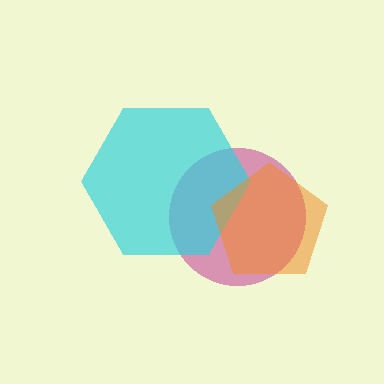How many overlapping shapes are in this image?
There are 3 overlapping shapes in the image.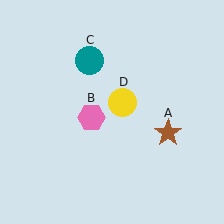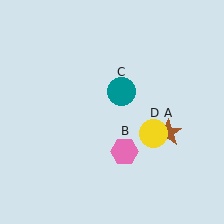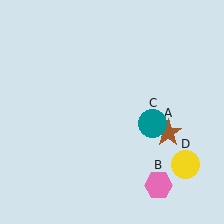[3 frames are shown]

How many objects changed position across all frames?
3 objects changed position: pink hexagon (object B), teal circle (object C), yellow circle (object D).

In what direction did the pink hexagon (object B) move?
The pink hexagon (object B) moved down and to the right.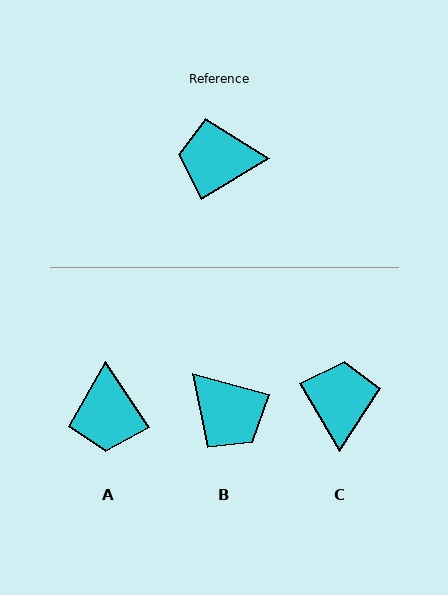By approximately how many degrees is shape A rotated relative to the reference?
Approximately 92 degrees counter-clockwise.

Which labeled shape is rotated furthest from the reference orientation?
B, about 133 degrees away.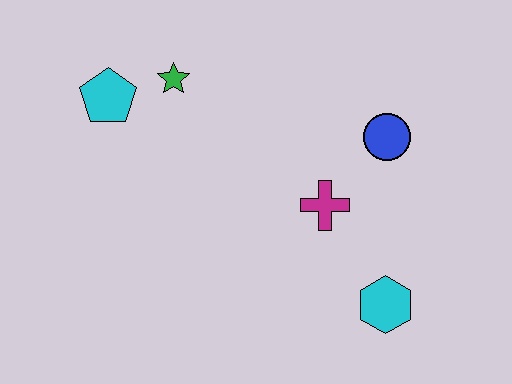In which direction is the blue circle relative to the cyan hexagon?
The blue circle is above the cyan hexagon.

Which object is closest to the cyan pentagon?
The green star is closest to the cyan pentagon.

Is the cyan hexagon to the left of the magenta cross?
No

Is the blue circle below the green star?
Yes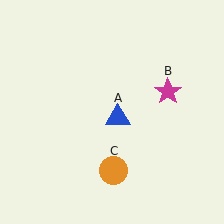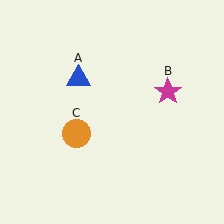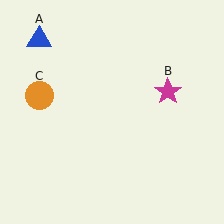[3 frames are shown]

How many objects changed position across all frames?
2 objects changed position: blue triangle (object A), orange circle (object C).